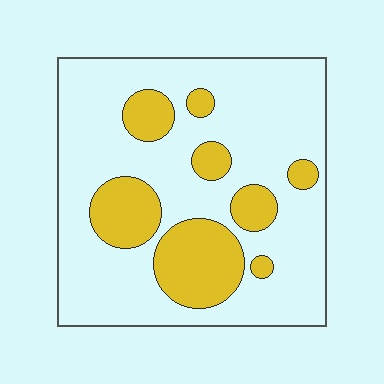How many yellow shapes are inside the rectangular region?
8.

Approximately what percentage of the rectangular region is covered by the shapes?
Approximately 25%.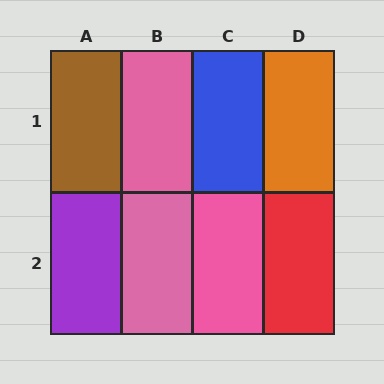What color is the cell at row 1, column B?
Pink.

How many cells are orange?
1 cell is orange.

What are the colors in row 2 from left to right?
Purple, pink, pink, red.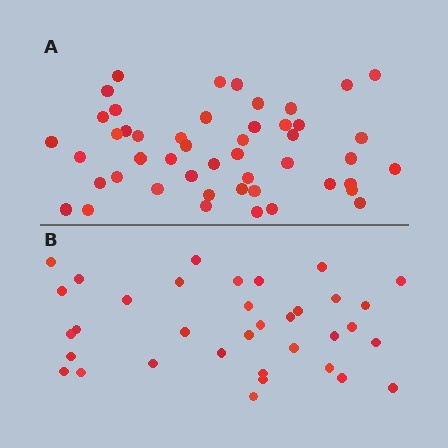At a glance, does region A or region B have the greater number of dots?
Region A (the top region) has more dots.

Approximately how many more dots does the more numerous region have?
Region A has approximately 15 more dots than region B.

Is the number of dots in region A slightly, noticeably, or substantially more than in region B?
Region A has noticeably more, but not dramatically so. The ratio is roughly 1.4 to 1.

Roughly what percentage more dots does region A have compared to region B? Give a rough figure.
About 35% more.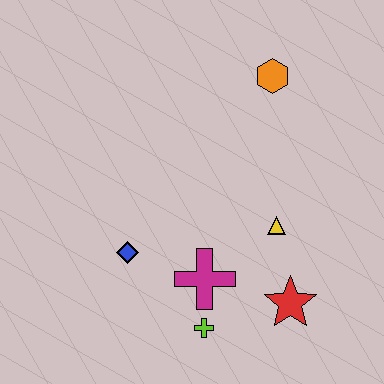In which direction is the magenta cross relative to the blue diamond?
The magenta cross is to the right of the blue diamond.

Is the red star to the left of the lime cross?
No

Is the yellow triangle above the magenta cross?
Yes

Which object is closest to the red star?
The yellow triangle is closest to the red star.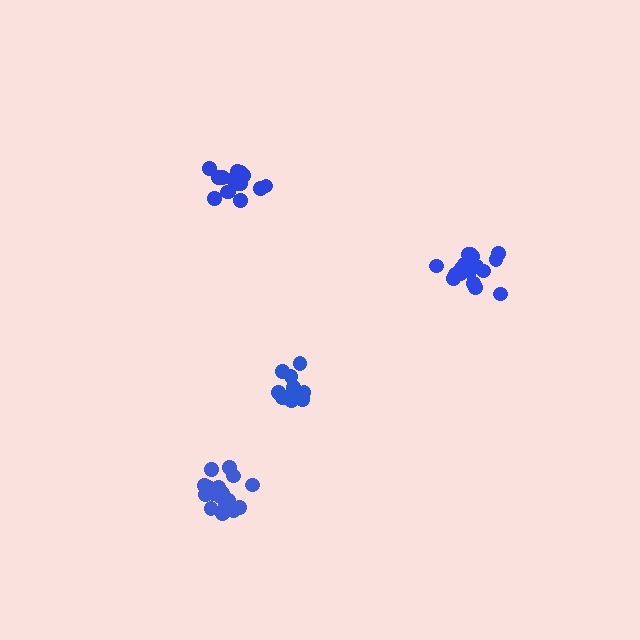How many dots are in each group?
Group 1: 16 dots, Group 2: 18 dots, Group 3: 13 dots, Group 4: 19 dots (66 total).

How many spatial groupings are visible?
There are 4 spatial groupings.